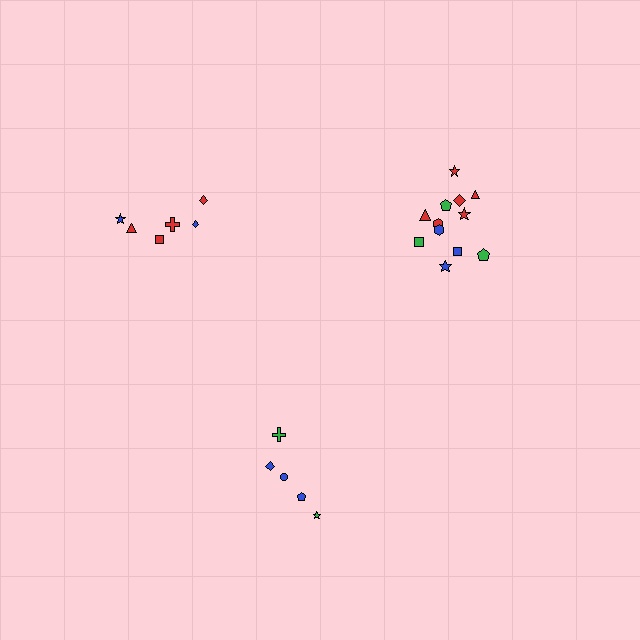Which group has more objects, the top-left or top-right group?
The top-right group.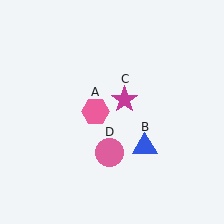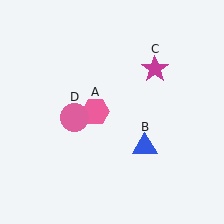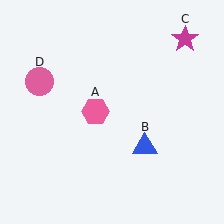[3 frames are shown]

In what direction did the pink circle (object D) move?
The pink circle (object D) moved up and to the left.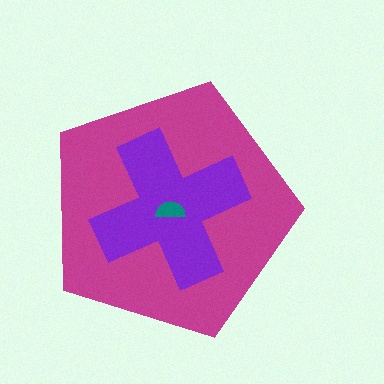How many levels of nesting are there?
3.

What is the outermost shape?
The magenta pentagon.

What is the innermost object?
The teal semicircle.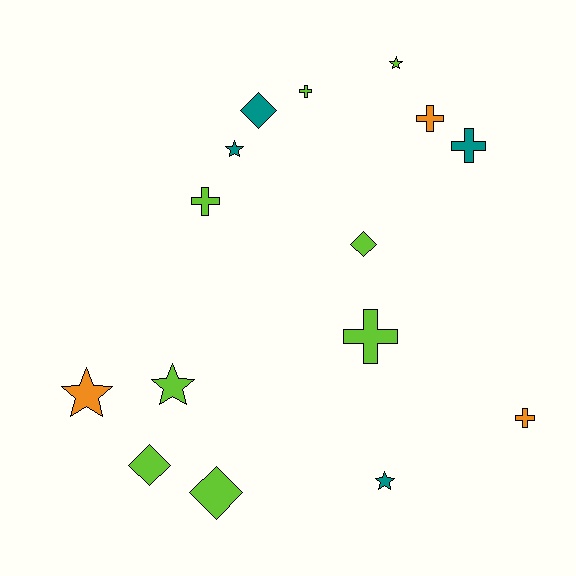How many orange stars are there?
There is 1 orange star.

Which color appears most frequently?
Lime, with 8 objects.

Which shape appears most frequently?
Cross, with 6 objects.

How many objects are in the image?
There are 15 objects.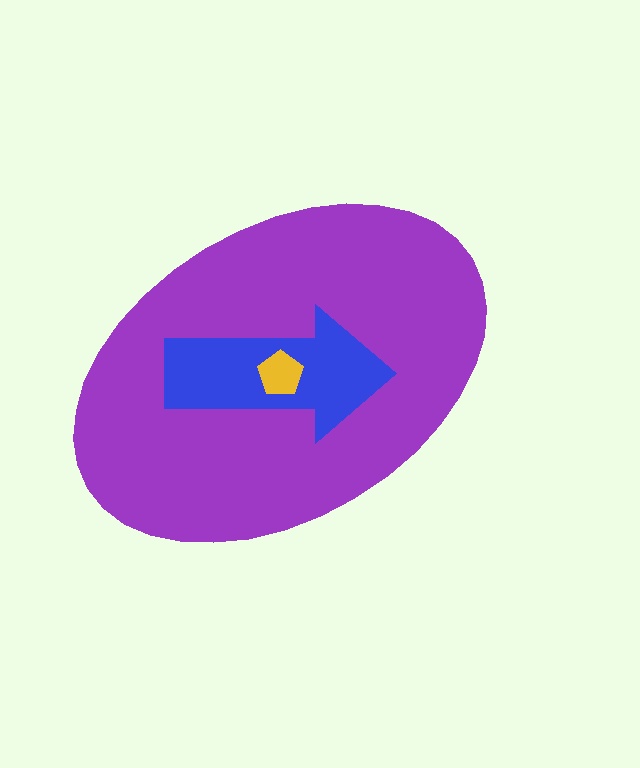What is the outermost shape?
The purple ellipse.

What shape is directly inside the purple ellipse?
The blue arrow.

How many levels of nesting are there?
3.